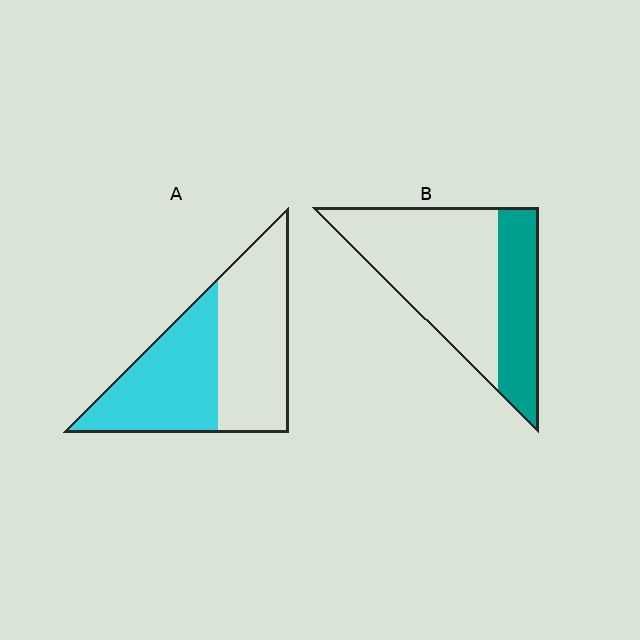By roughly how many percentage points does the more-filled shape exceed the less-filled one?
By roughly 15 percentage points (A over B).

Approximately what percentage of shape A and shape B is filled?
A is approximately 45% and B is approximately 35%.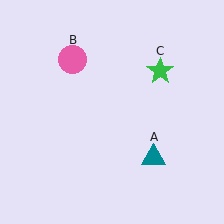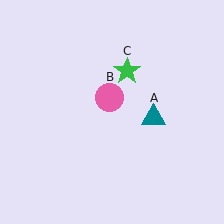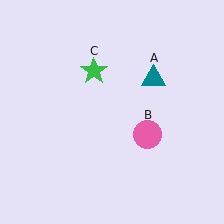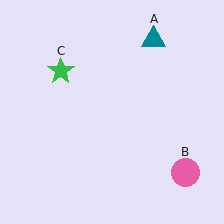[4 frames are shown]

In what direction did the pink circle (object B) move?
The pink circle (object B) moved down and to the right.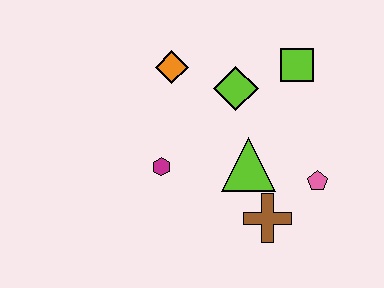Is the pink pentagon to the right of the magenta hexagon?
Yes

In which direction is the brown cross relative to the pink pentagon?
The brown cross is to the left of the pink pentagon.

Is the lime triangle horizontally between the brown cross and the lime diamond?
Yes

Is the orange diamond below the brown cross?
No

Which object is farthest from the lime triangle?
The orange diamond is farthest from the lime triangle.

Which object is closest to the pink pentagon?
The brown cross is closest to the pink pentagon.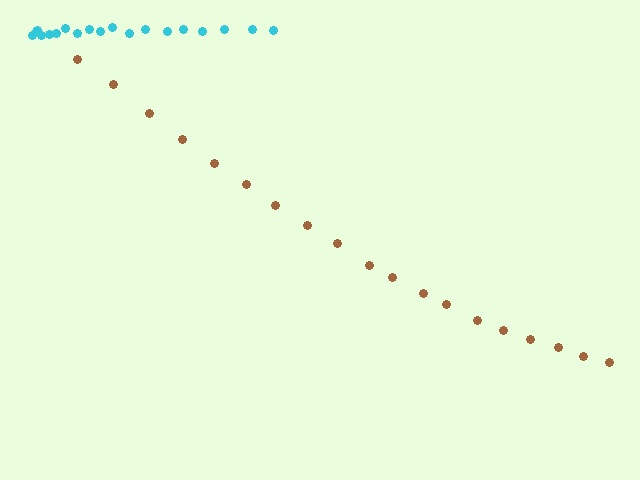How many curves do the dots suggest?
There are 2 distinct paths.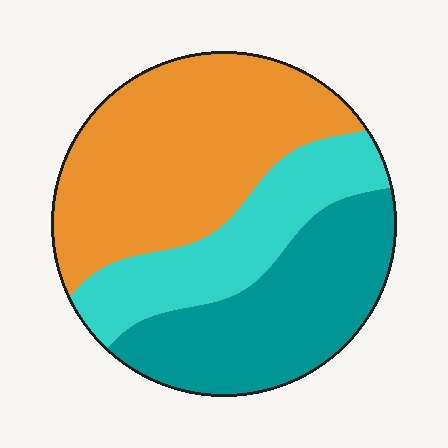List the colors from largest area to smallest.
From largest to smallest: orange, teal, cyan.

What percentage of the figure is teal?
Teal covers roughly 30% of the figure.